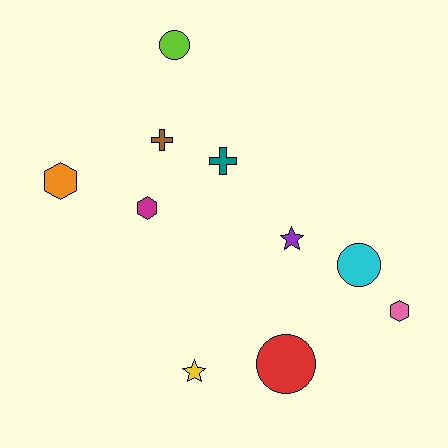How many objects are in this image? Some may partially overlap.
There are 10 objects.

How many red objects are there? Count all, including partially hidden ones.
There is 1 red object.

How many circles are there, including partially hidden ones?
There are 3 circles.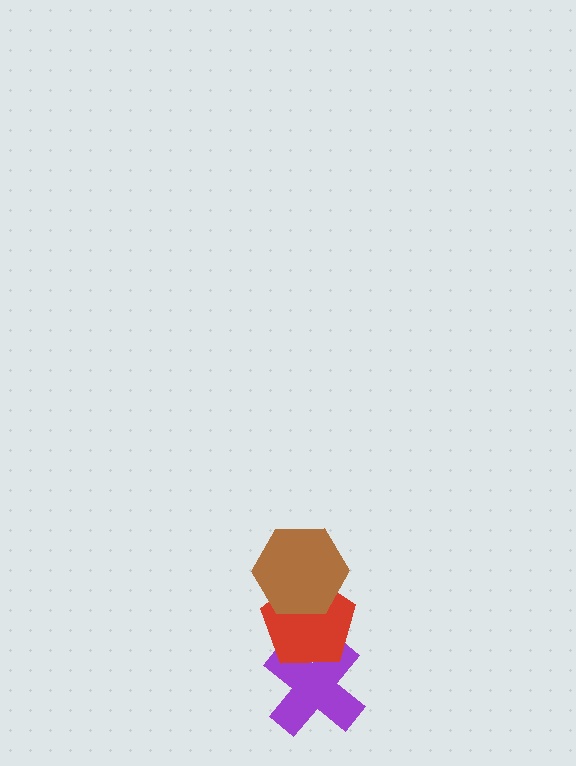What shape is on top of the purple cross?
The red pentagon is on top of the purple cross.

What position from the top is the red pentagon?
The red pentagon is 2nd from the top.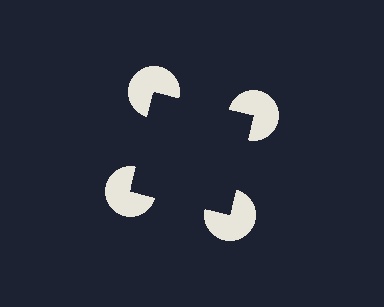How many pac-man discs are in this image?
There are 4 — one at each vertex of the illusory square.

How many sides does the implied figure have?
4 sides.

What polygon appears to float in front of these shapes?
An illusory square — its edges are inferred from the aligned wedge cuts in the pac-man discs, not physically drawn.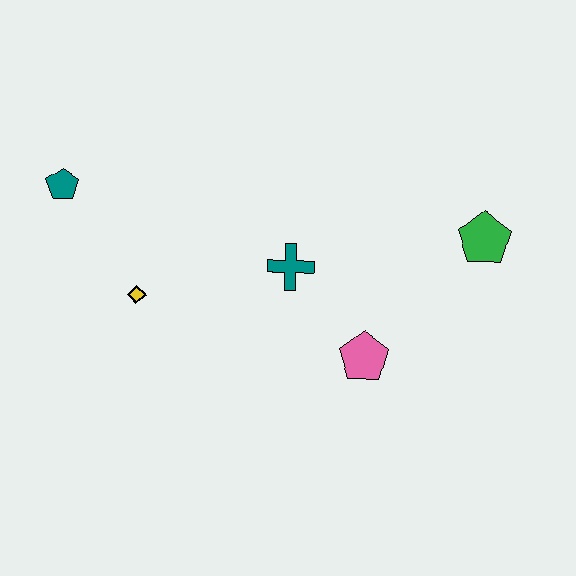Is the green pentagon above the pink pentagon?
Yes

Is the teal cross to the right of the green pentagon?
No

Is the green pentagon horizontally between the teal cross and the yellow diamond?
No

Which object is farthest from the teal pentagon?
The green pentagon is farthest from the teal pentagon.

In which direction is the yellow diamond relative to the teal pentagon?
The yellow diamond is below the teal pentagon.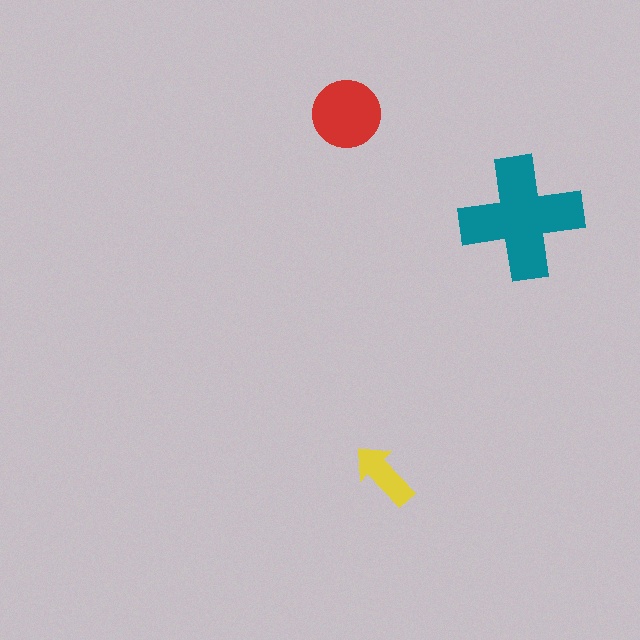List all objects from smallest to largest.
The yellow arrow, the red circle, the teal cross.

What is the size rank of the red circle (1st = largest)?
2nd.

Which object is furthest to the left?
The red circle is leftmost.